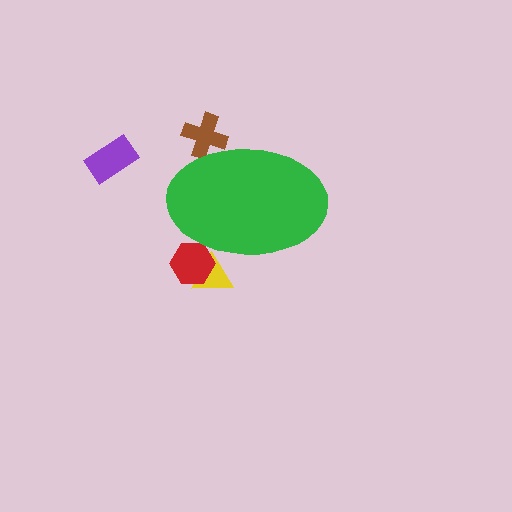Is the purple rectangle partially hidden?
No, the purple rectangle is fully visible.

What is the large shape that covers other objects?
A green ellipse.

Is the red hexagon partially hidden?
Yes, the red hexagon is partially hidden behind the green ellipse.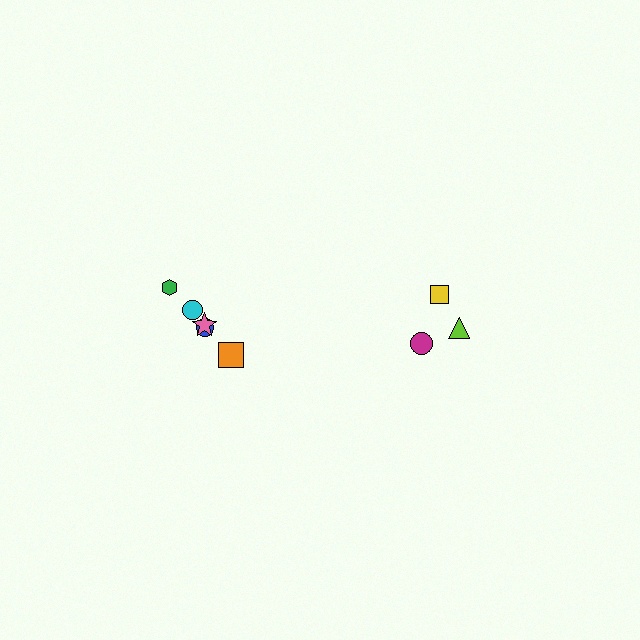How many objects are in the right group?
There are 3 objects.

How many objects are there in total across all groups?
There are 8 objects.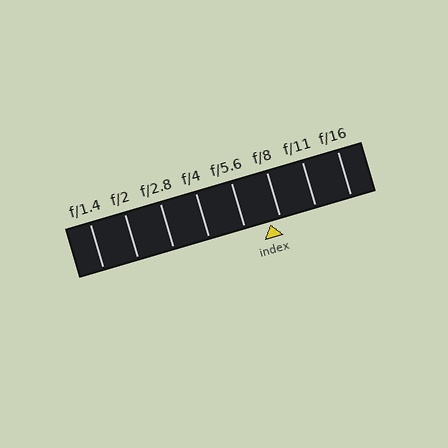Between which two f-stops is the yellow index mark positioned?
The index mark is between f/5.6 and f/8.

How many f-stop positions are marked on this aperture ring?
There are 8 f-stop positions marked.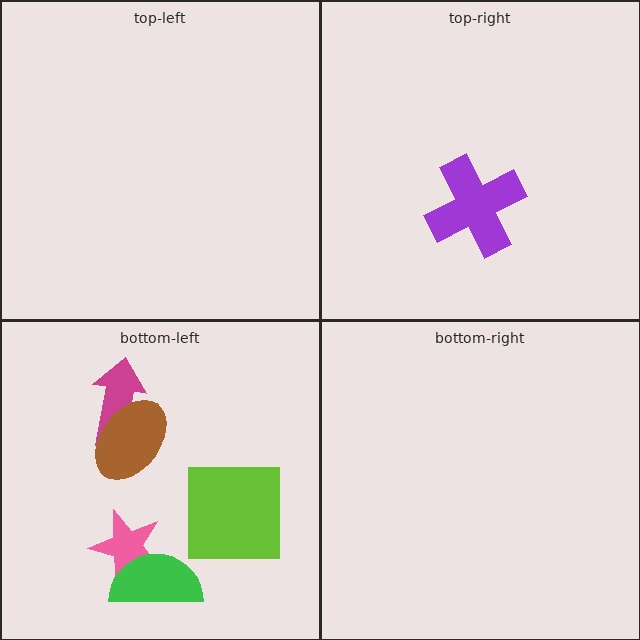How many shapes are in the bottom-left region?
5.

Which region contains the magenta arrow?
The bottom-left region.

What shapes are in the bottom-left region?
The magenta arrow, the brown ellipse, the lime square, the pink star, the green semicircle.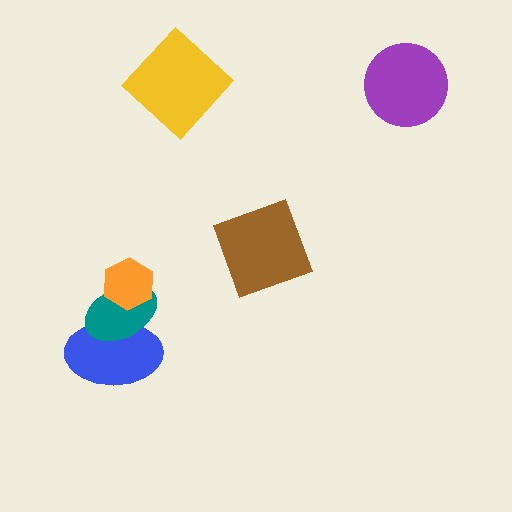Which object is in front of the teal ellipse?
The orange hexagon is in front of the teal ellipse.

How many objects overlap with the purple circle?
0 objects overlap with the purple circle.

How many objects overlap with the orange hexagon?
1 object overlaps with the orange hexagon.